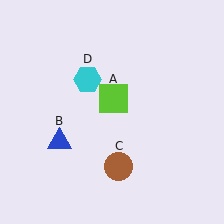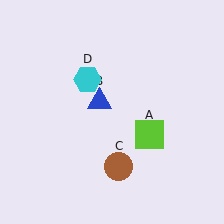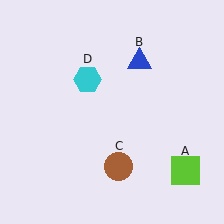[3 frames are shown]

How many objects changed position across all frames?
2 objects changed position: lime square (object A), blue triangle (object B).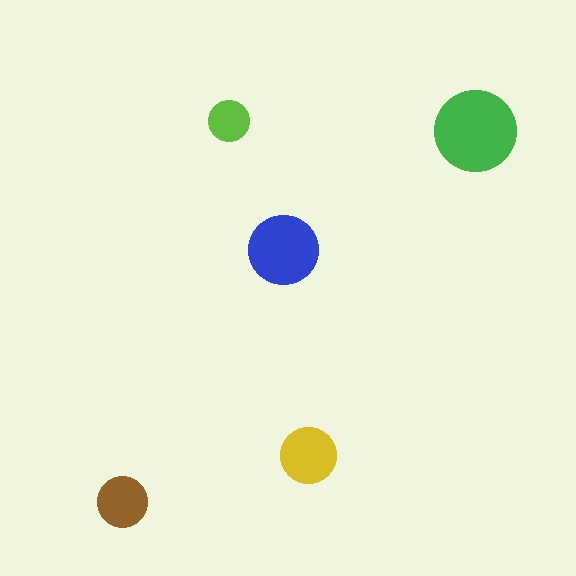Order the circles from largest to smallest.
the green one, the blue one, the yellow one, the brown one, the lime one.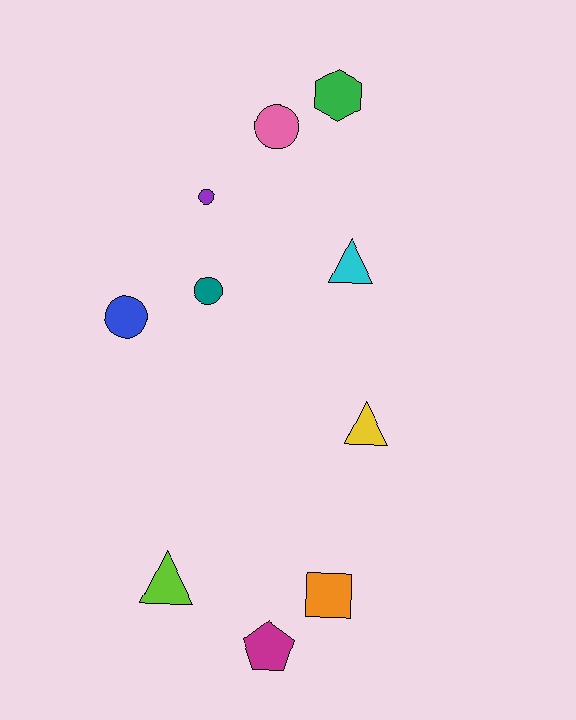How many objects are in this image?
There are 10 objects.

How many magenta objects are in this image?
There is 1 magenta object.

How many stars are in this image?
There are no stars.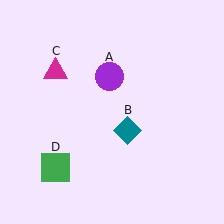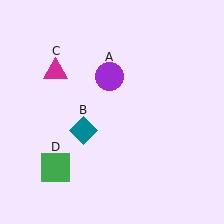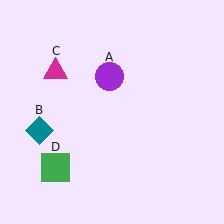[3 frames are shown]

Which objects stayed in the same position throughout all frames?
Purple circle (object A) and magenta triangle (object C) and green square (object D) remained stationary.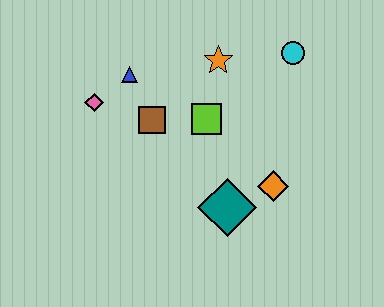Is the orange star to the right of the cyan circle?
No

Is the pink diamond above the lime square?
Yes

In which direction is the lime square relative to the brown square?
The lime square is to the right of the brown square.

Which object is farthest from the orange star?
The teal diamond is farthest from the orange star.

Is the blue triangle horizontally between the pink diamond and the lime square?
Yes